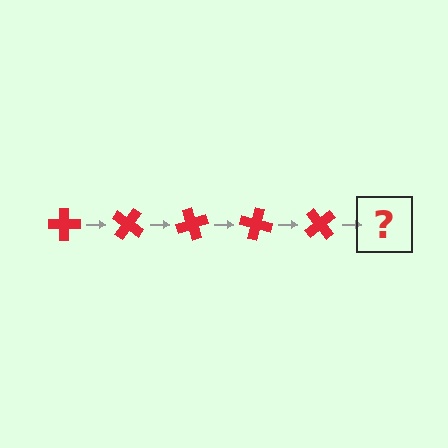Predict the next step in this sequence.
The next step is a red cross rotated 175 degrees.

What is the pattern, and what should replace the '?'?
The pattern is that the cross rotates 35 degrees each step. The '?' should be a red cross rotated 175 degrees.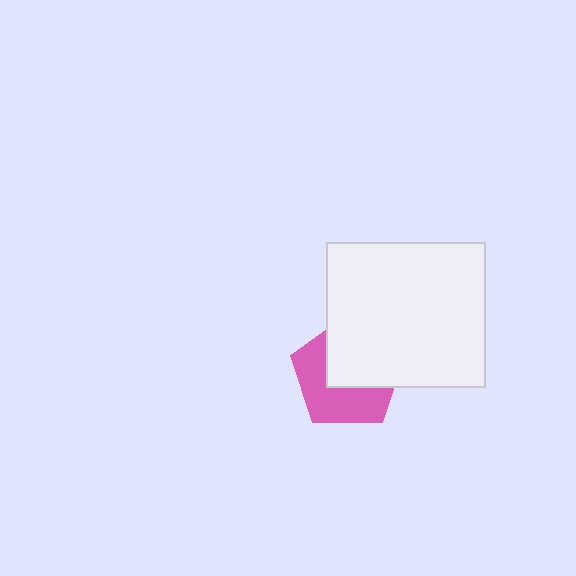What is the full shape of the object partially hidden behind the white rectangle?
The partially hidden object is a pink pentagon.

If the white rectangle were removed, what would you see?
You would see the complete pink pentagon.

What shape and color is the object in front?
The object in front is a white rectangle.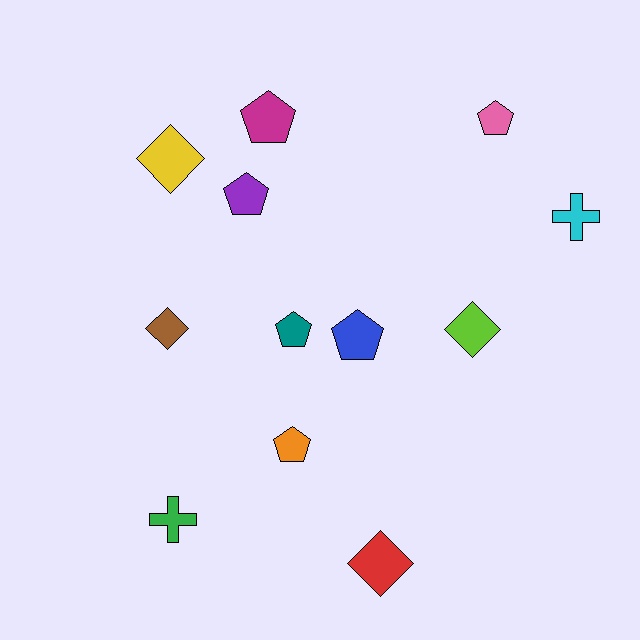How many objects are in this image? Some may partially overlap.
There are 12 objects.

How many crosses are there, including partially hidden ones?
There are 2 crosses.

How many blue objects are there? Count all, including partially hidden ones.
There is 1 blue object.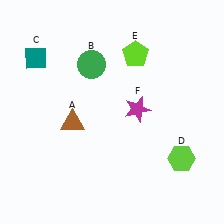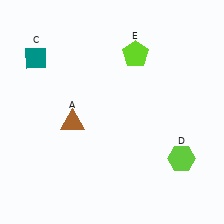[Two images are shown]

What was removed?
The green circle (B), the magenta star (F) were removed in Image 2.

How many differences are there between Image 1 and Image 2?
There are 2 differences between the two images.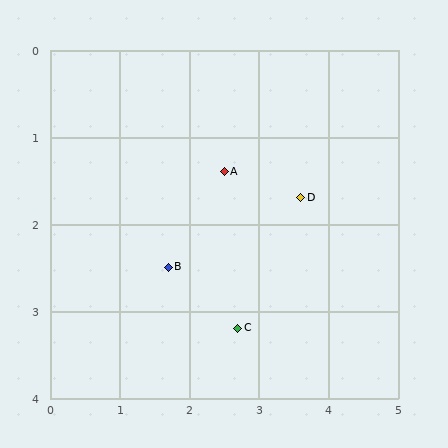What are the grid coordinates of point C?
Point C is at approximately (2.7, 3.2).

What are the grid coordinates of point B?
Point B is at approximately (1.7, 2.5).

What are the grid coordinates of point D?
Point D is at approximately (3.6, 1.7).